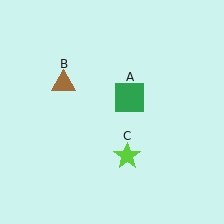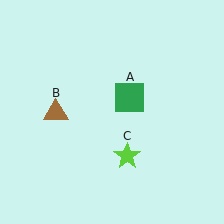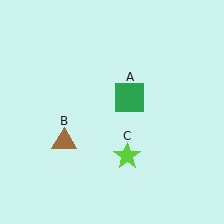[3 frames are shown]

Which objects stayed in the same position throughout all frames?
Green square (object A) and lime star (object C) remained stationary.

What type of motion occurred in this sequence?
The brown triangle (object B) rotated counterclockwise around the center of the scene.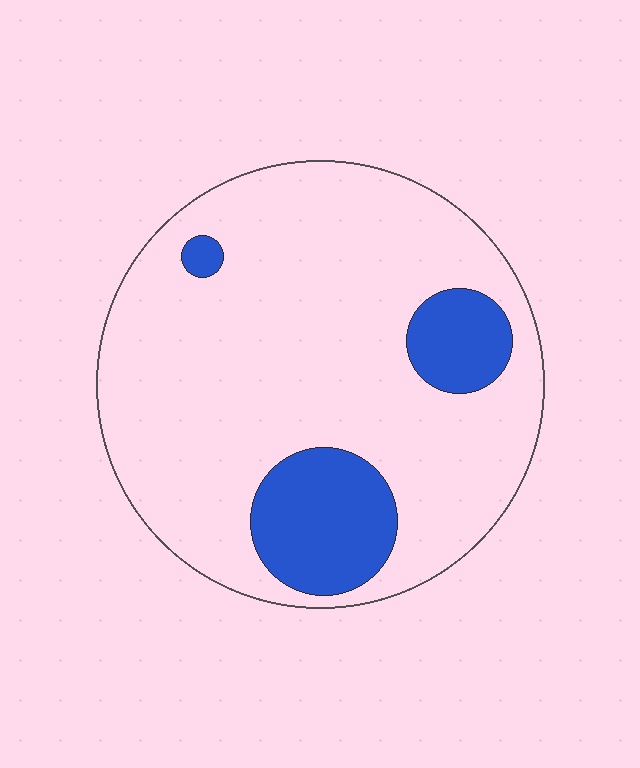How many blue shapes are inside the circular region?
3.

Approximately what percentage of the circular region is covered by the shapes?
Approximately 15%.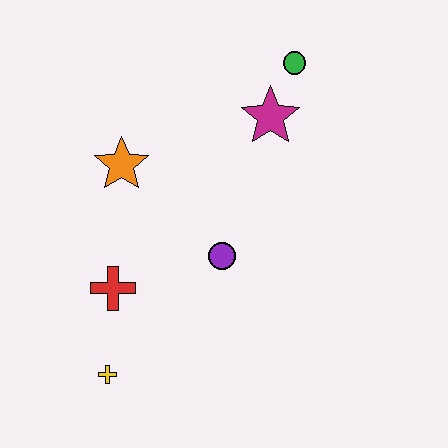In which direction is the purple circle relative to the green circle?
The purple circle is below the green circle.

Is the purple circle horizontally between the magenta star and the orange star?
Yes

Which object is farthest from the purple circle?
The green circle is farthest from the purple circle.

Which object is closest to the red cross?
The yellow cross is closest to the red cross.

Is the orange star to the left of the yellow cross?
No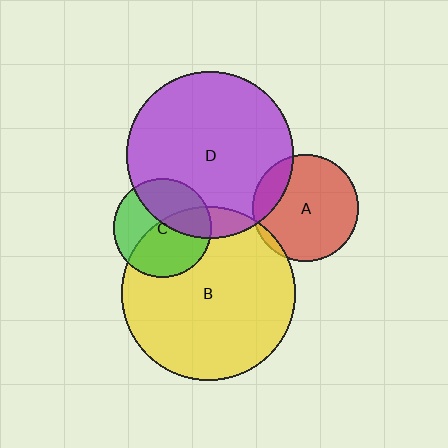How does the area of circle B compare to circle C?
Approximately 3.1 times.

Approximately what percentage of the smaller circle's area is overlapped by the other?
Approximately 15%.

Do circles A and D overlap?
Yes.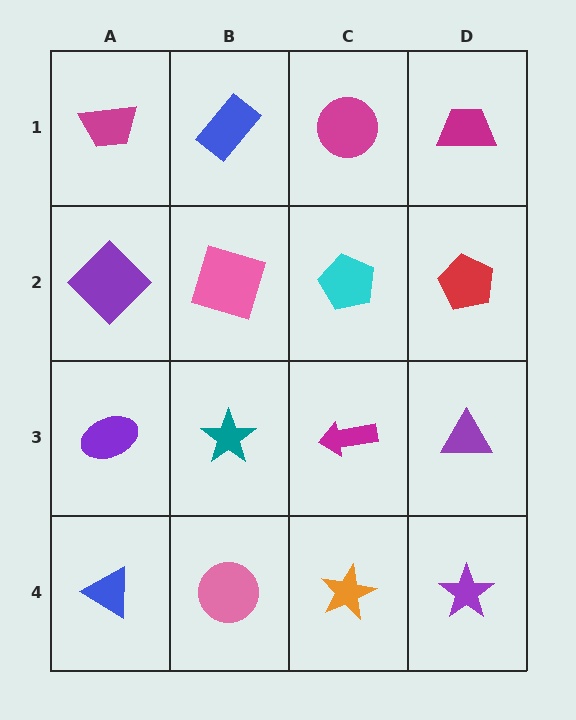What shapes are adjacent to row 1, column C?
A cyan pentagon (row 2, column C), a blue rectangle (row 1, column B), a magenta trapezoid (row 1, column D).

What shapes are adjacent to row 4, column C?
A magenta arrow (row 3, column C), a pink circle (row 4, column B), a purple star (row 4, column D).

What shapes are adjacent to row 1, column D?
A red pentagon (row 2, column D), a magenta circle (row 1, column C).